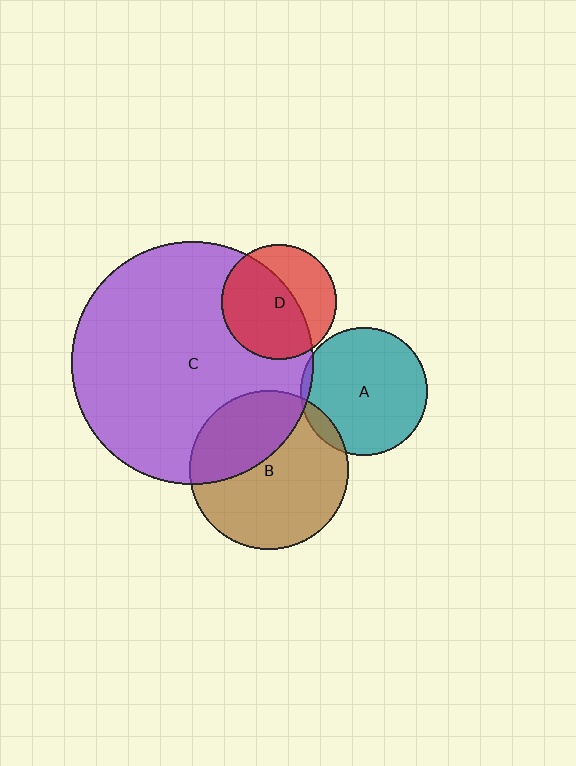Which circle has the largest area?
Circle C (purple).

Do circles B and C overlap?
Yes.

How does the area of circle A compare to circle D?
Approximately 1.2 times.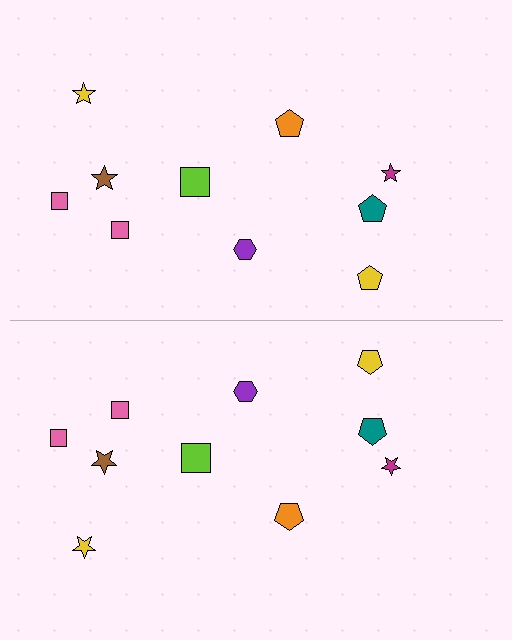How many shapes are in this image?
There are 20 shapes in this image.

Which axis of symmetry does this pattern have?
The pattern has a horizontal axis of symmetry running through the center of the image.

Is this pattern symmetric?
Yes, this pattern has bilateral (reflection) symmetry.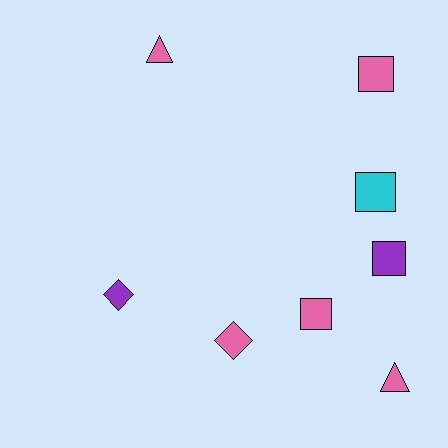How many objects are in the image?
There are 8 objects.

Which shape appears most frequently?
Square, with 4 objects.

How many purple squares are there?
There is 1 purple square.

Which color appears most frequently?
Pink, with 5 objects.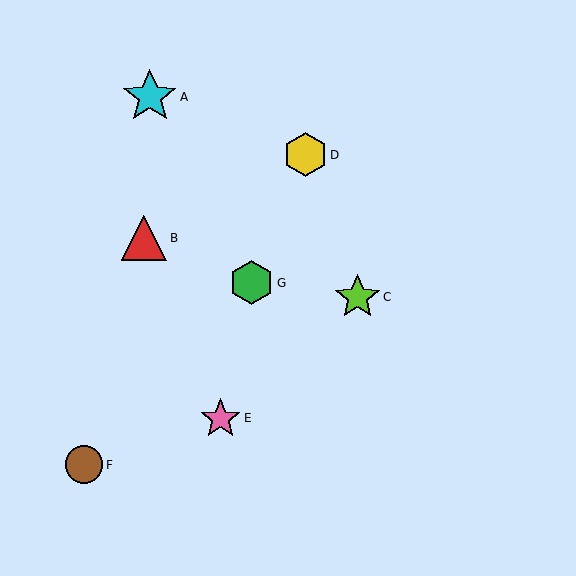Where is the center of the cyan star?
The center of the cyan star is at (150, 97).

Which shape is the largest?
The cyan star (labeled A) is the largest.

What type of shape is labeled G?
Shape G is a green hexagon.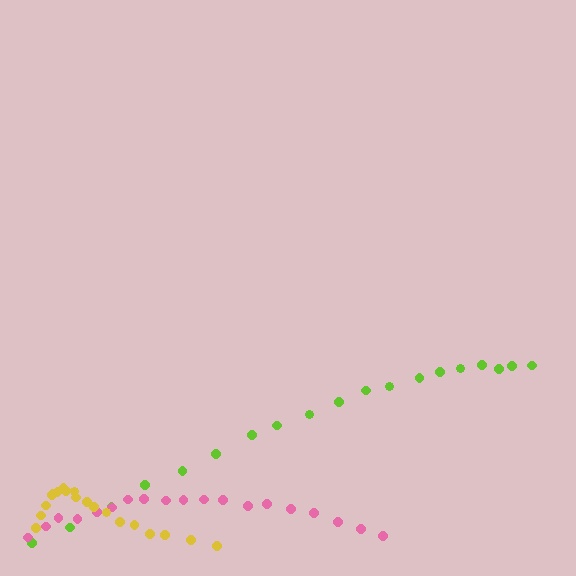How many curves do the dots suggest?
There are 3 distinct paths.